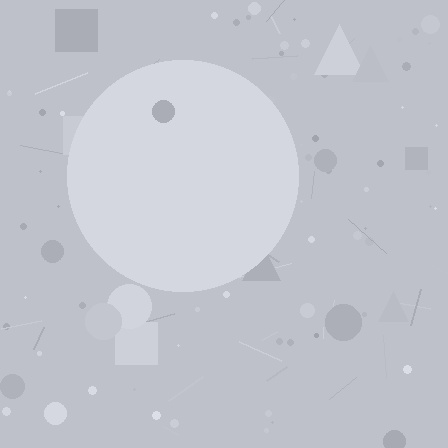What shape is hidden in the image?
A circle is hidden in the image.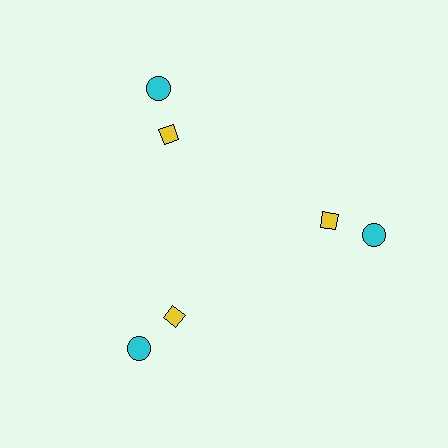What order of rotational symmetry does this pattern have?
This pattern has 3-fold rotational symmetry.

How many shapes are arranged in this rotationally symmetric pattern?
There are 6 shapes, arranged in 3 groups of 2.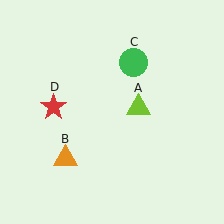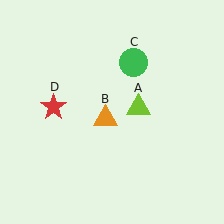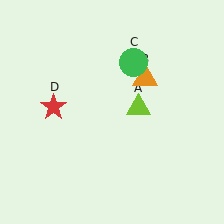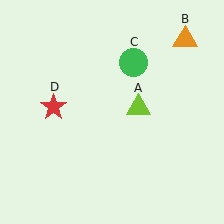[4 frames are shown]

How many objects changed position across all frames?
1 object changed position: orange triangle (object B).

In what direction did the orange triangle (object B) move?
The orange triangle (object B) moved up and to the right.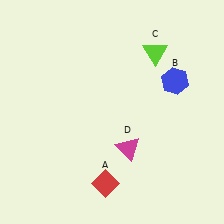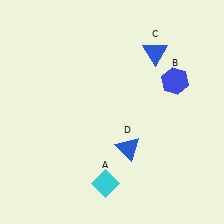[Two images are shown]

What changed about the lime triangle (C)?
In Image 1, C is lime. In Image 2, it changed to blue.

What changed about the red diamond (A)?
In Image 1, A is red. In Image 2, it changed to cyan.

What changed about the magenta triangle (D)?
In Image 1, D is magenta. In Image 2, it changed to blue.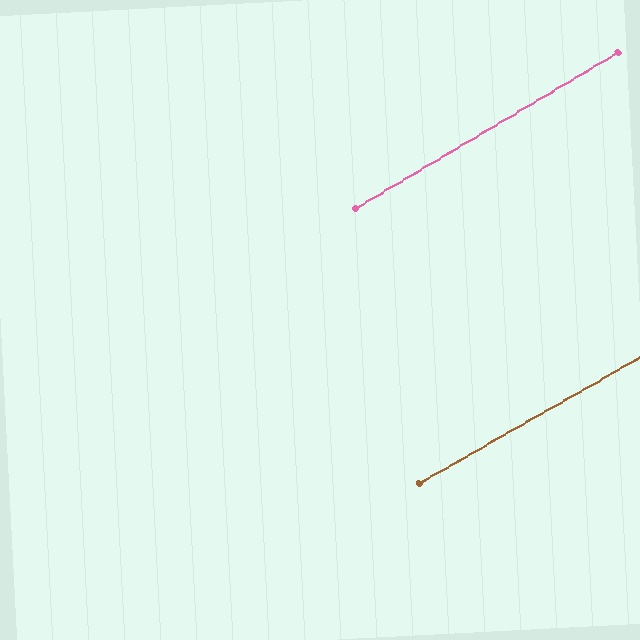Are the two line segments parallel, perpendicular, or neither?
Parallel — their directions differ by only 1.1°.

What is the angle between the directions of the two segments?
Approximately 1 degree.